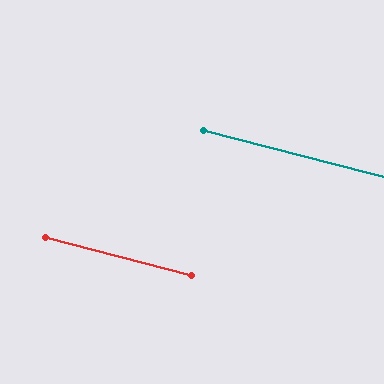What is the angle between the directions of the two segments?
Approximately 0 degrees.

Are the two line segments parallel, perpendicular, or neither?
Parallel — their directions differ by only 0.1°.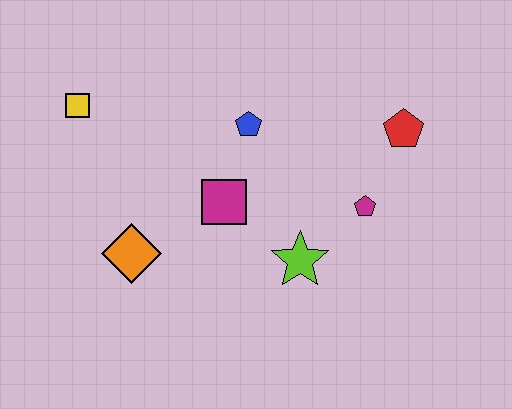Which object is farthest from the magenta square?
The red pentagon is farthest from the magenta square.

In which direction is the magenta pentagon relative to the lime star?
The magenta pentagon is to the right of the lime star.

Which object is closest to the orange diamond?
The magenta square is closest to the orange diamond.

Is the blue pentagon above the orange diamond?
Yes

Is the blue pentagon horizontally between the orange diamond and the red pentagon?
Yes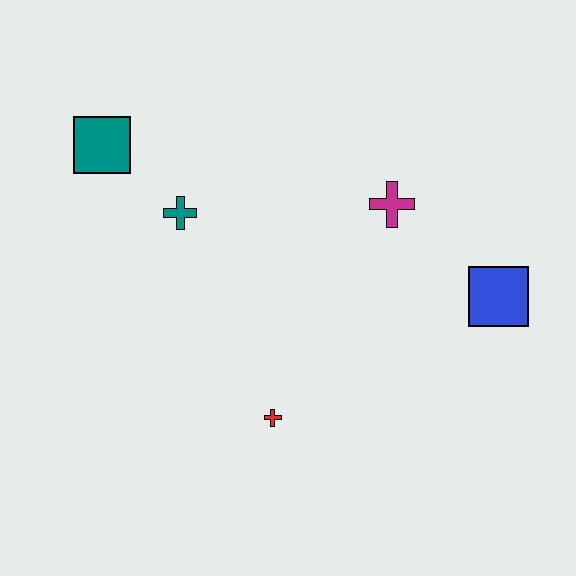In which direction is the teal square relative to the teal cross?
The teal square is to the left of the teal cross.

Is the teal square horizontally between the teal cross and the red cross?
No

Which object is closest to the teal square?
The teal cross is closest to the teal square.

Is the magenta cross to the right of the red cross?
Yes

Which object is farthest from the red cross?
The teal square is farthest from the red cross.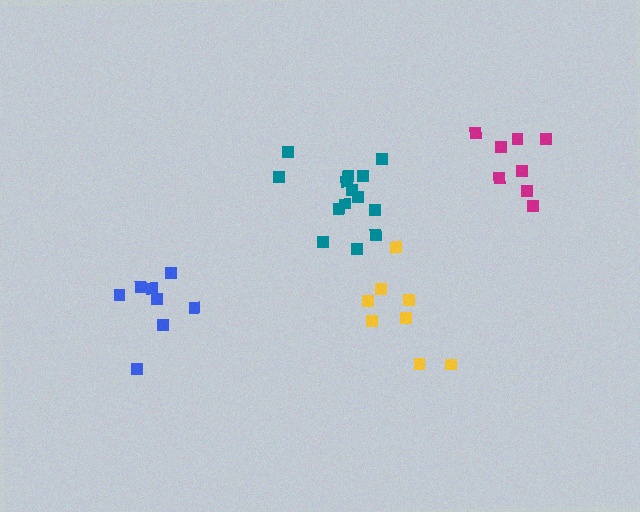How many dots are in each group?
Group 1: 8 dots, Group 2: 8 dots, Group 3: 14 dots, Group 4: 8 dots (38 total).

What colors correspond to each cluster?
The clusters are colored: blue, yellow, teal, magenta.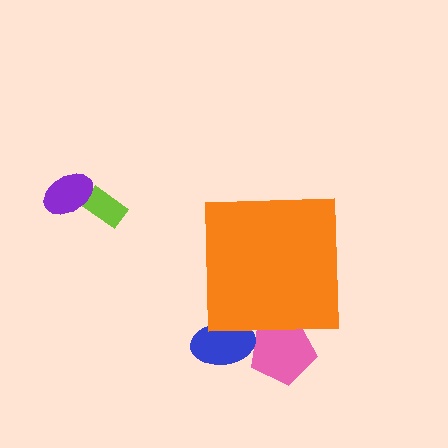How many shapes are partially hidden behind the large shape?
2 shapes are partially hidden.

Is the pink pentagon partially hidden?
Yes, the pink pentagon is partially hidden behind the orange square.